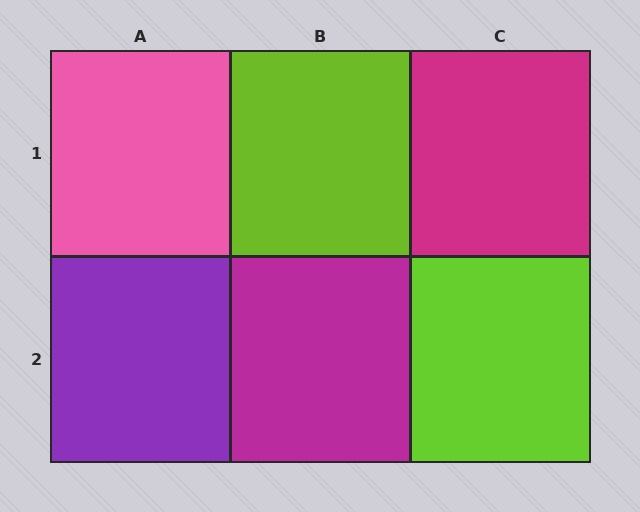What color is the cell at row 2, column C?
Lime.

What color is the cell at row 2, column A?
Purple.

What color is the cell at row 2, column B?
Magenta.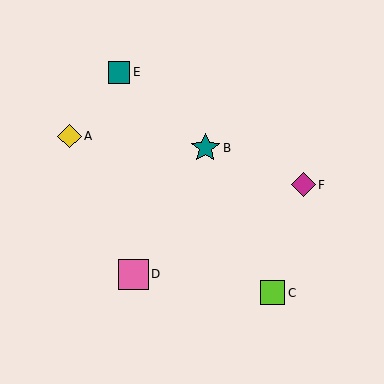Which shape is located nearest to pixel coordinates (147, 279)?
The pink square (labeled D) at (134, 274) is nearest to that location.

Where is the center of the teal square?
The center of the teal square is at (119, 72).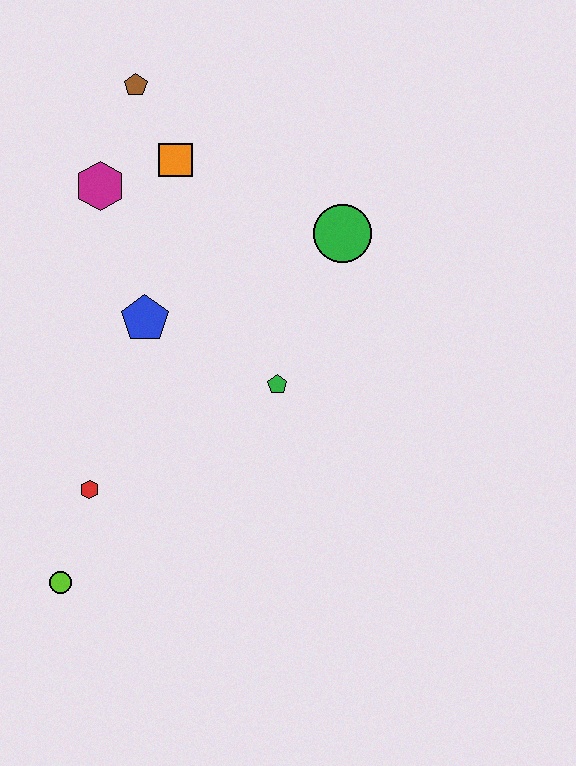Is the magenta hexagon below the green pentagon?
No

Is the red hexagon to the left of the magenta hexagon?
Yes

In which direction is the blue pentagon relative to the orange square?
The blue pentagon is below the orange square.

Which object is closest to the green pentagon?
The blue pentagon is closest to the green pentagon.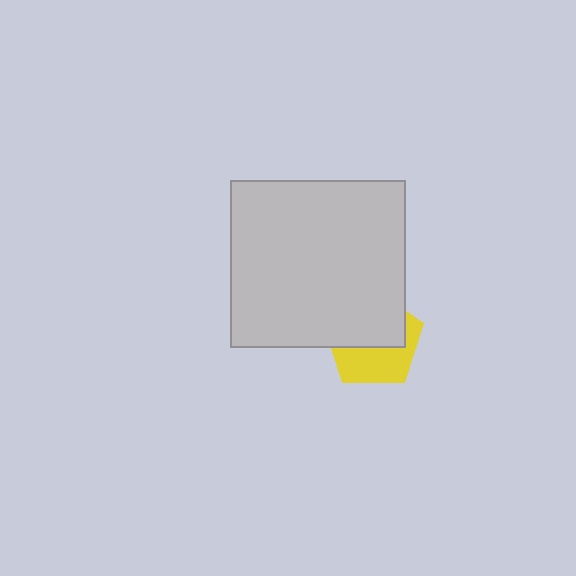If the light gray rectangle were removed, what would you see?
You would see the complete yellow pentagon.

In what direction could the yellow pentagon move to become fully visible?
The yellow pentagon could move down. That would shift it out from behind the light gray rectangle entirely.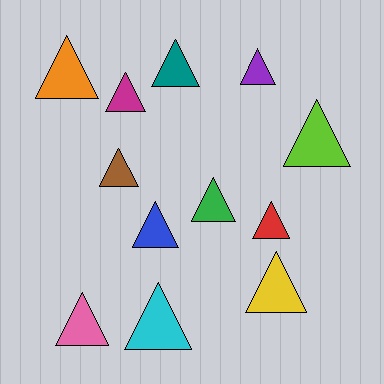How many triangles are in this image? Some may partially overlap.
There are 12 triangles.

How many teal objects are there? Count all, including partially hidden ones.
There is 1 teal object.